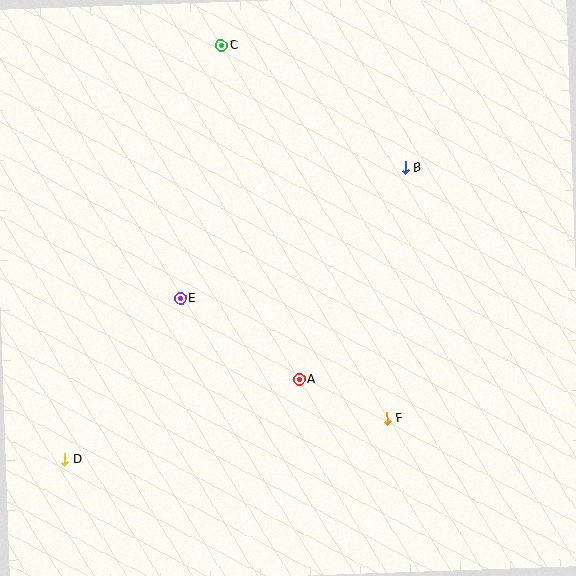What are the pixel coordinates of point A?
Point A is at (300, 380).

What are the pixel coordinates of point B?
Point B is at (405, 168).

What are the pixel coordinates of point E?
Point E is at (180, 298).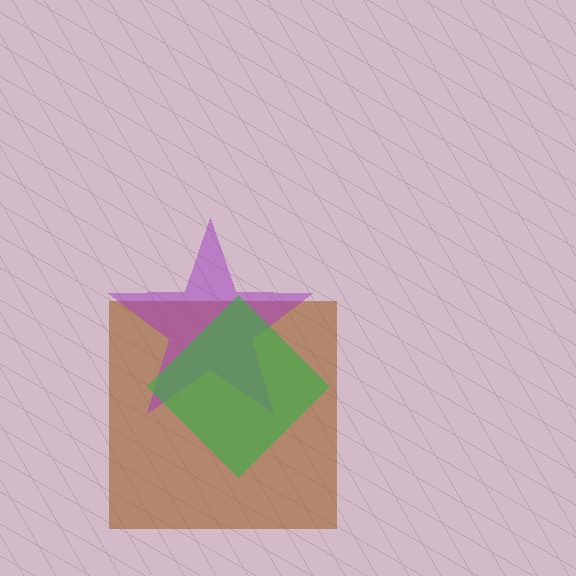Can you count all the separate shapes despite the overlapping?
Yes, there are 3 separate shapes.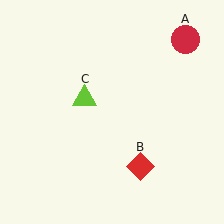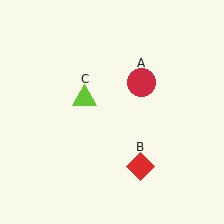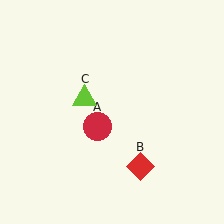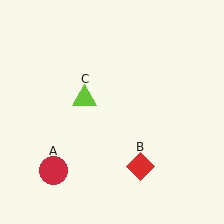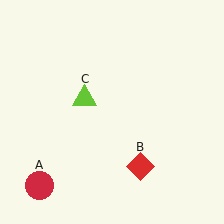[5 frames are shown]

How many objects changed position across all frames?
1 object changed position: red circle (object A).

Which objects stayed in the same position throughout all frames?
Red diamond (object B) and lime triangle (object C) remained stationary.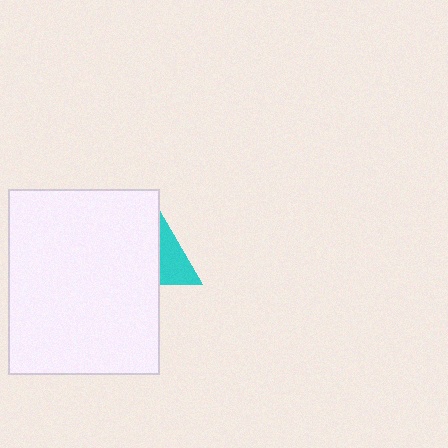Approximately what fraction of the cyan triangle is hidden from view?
Roughly 63% of the cyan triangle is hidden behind the white rectangle.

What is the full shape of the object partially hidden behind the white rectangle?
The partially hidden object is a cyan triangle.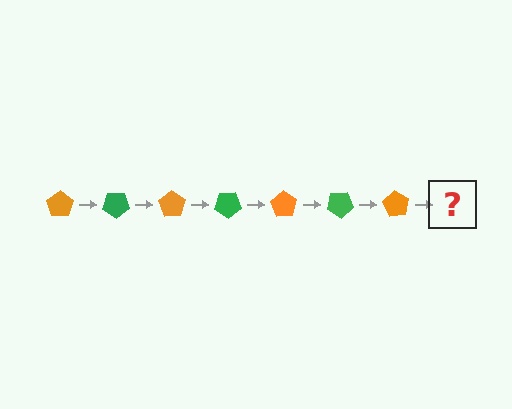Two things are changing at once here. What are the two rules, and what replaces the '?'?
The two rules are that it rotates 35 degrees each step and the color cycles through orange and green. The '?' should be a green pentagon, rotated 245 degrees from the start.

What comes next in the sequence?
The next element should be a green pentagon, rotated 245 degrees from the start.